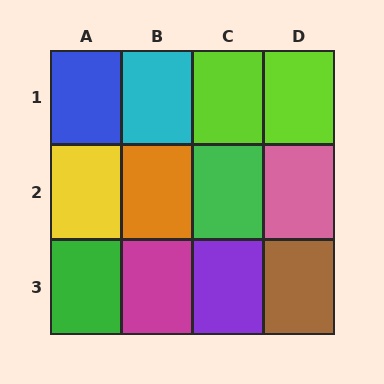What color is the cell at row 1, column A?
Blue.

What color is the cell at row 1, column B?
Cyan.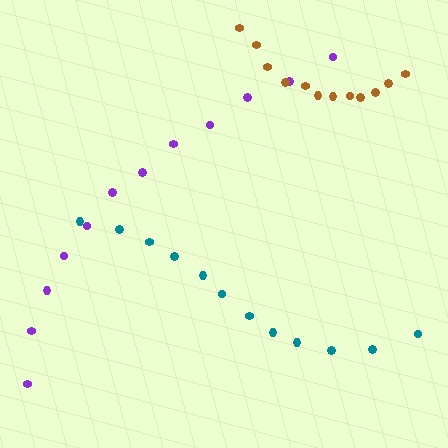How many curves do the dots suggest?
There are 3 distinct paths.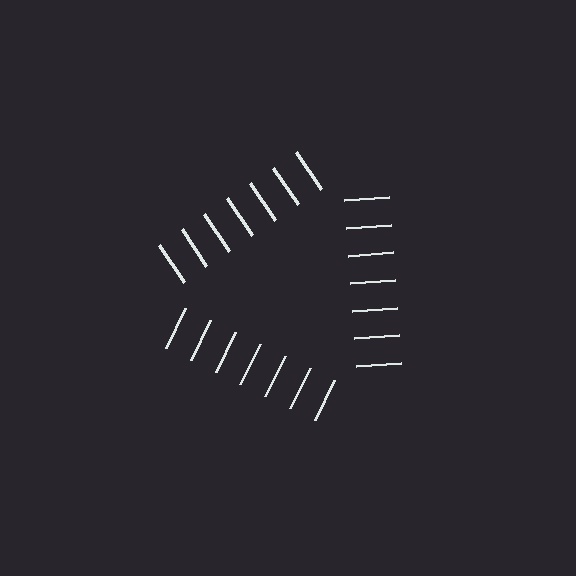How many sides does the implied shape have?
3 sides — the line-ends trace a triangle.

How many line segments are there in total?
21 — 7 along each of the 3 edges.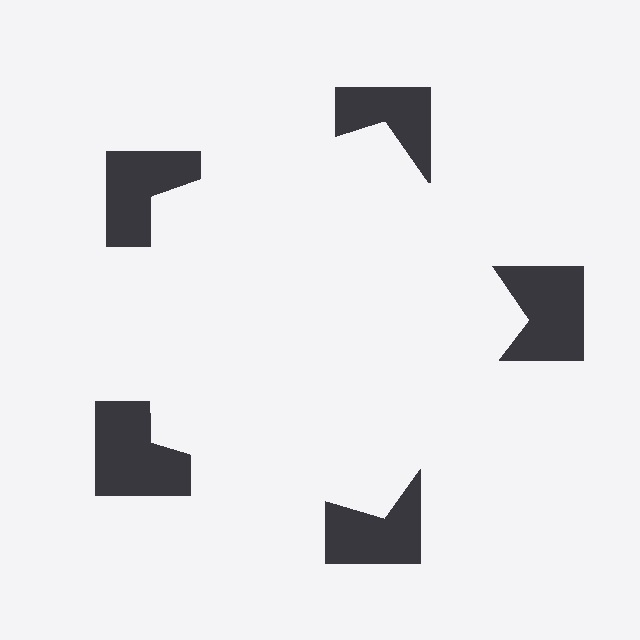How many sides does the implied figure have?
5 sides.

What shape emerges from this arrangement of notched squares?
An illusory pentagon — its edges are inferred from the aligned wedge cuts in the notched squares, not physically drawn.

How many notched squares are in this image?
There are 5 — one at each vertex of the illusory pentagon.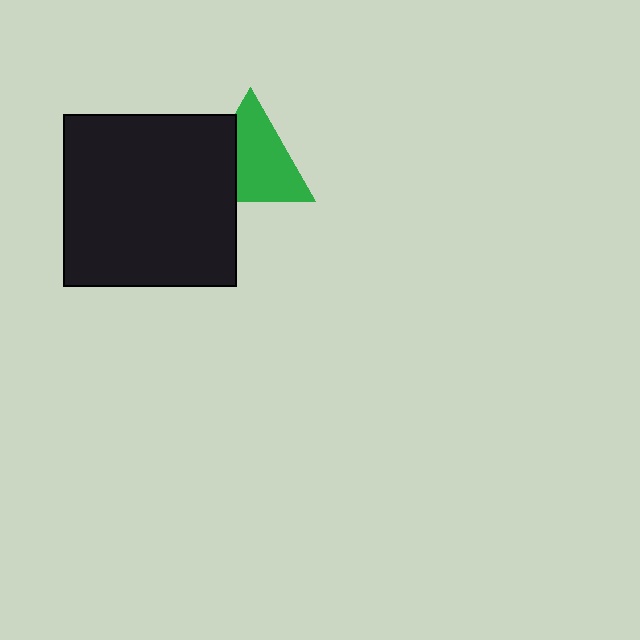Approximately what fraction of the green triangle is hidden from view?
Roughly 33% of the green triangle is hidden behind the black square.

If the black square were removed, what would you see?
You would see the complete green triangle.